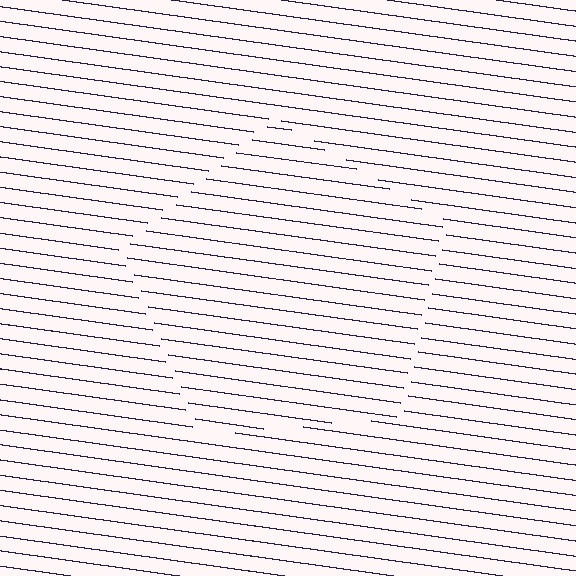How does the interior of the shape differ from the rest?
The interior of the shape contains the same grating, shifted by half a period — the contour is defined by the phase discontinuity where line-ends from the inner and outer gratings abut.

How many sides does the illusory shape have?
5 sides — the line-ends trace a pentagon.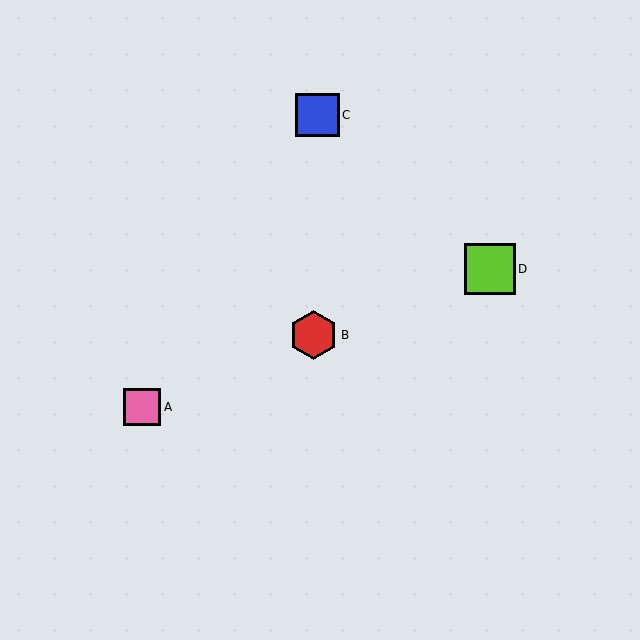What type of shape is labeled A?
Shape A is a pink square.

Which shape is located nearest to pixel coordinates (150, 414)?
The pink square (labeled A) at (142, 407) is nearest to that location.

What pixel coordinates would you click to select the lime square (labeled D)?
Click at (490, 269) to select the lime square D.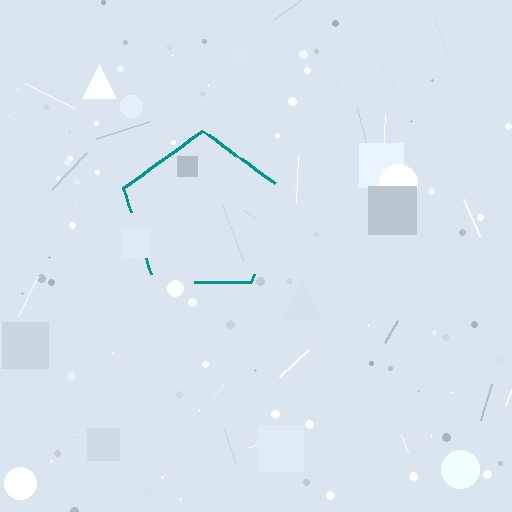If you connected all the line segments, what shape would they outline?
They would outline a pentagon.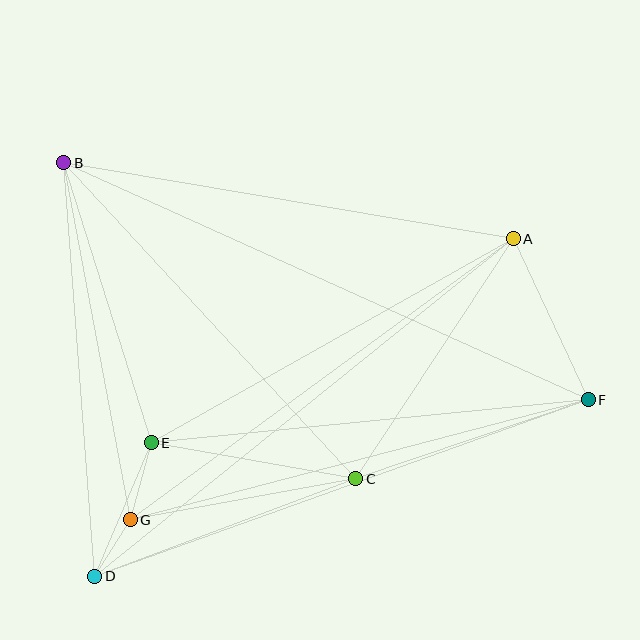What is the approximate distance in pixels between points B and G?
The distance between B and G is approximately 363 pixels.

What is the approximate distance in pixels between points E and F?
The distance between E and F is approximately 439 pixels.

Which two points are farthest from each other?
Points B and F are farthest from each other.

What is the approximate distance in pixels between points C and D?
The distance between C and D is approximately 279 pixels.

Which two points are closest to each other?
Points D and G are closest to each other.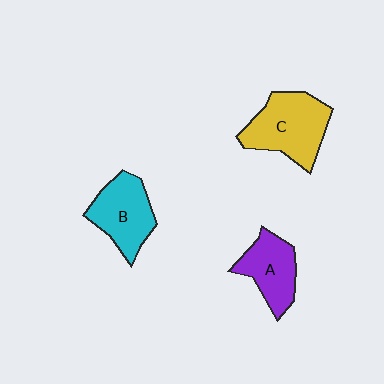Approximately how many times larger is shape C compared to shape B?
Approximately 1.2 times.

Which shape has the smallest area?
Shape A (purple).